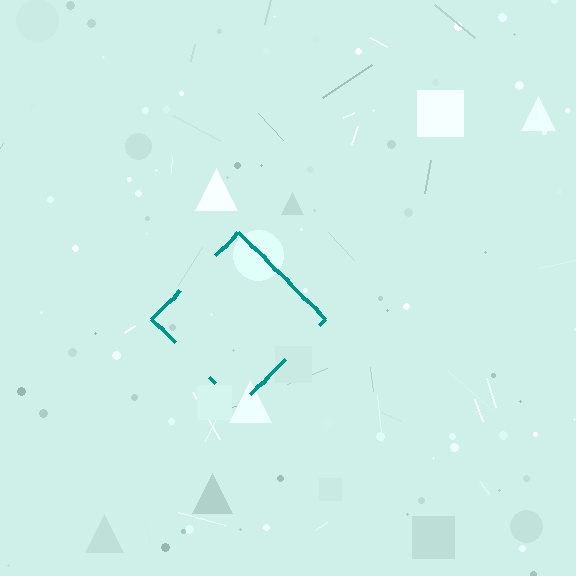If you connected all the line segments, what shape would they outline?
They would outline a diamond.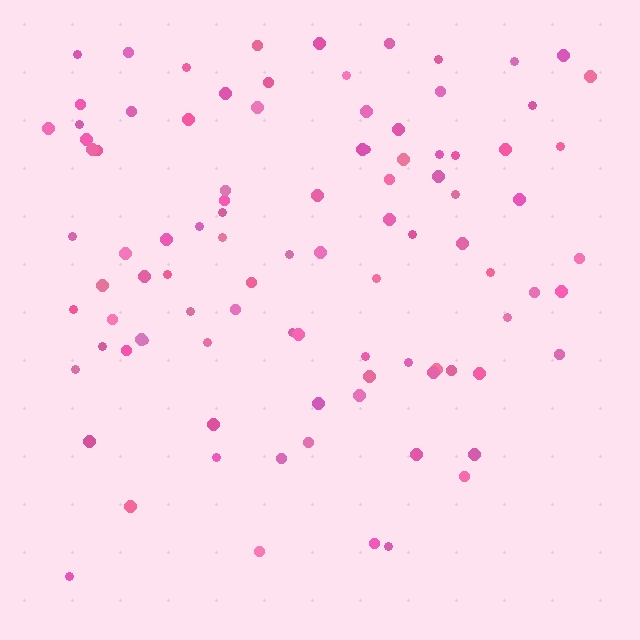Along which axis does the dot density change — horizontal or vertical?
Vertical.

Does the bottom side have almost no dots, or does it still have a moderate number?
Still a moderate number, just noticeably fewer than the top.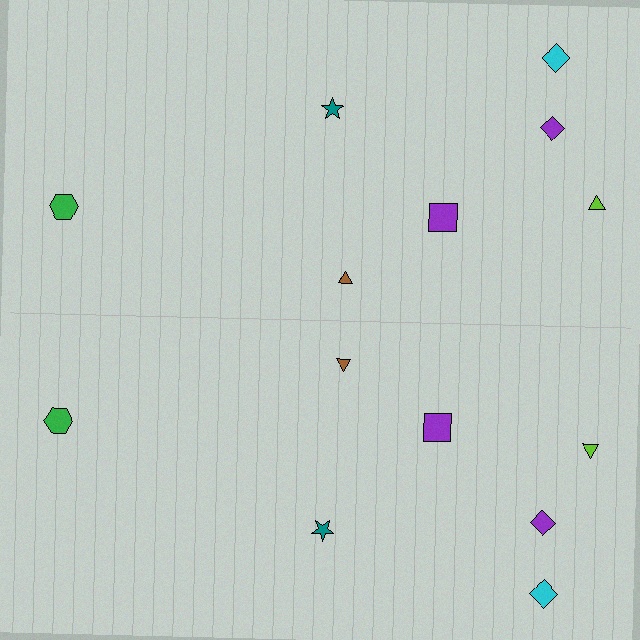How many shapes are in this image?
There are 14 shapes in this image.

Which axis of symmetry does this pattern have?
The pattern has a horizontal axis of symmetry running through the center of the image.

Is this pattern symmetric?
Yes, this pattern has bilateral (reflection) symmetry.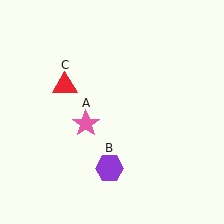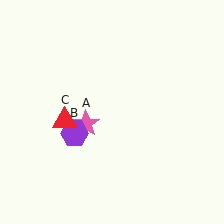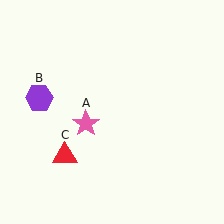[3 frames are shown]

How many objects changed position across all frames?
2 objects changed position: purple hexagon (object B), red triangle (object C).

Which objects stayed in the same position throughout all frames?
Pink star (object A) remained stationary.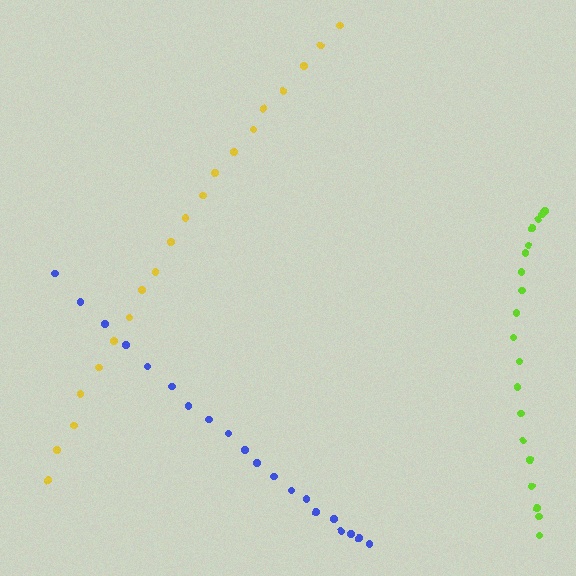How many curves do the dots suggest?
There are 3 distinct paths.